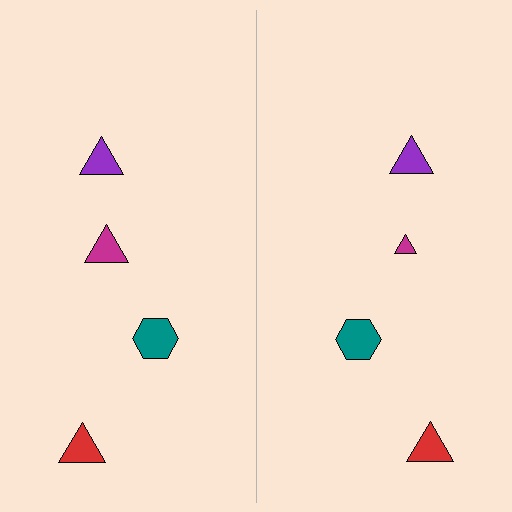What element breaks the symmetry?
The magenta triangle on the right side has a different size than its mirror counterpart.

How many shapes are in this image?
There are 8 shapes in this image.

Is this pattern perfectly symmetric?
No, the pattern is not perfectly symmetric. The magenta triangle on the right side has a different size than its mirror counterpart.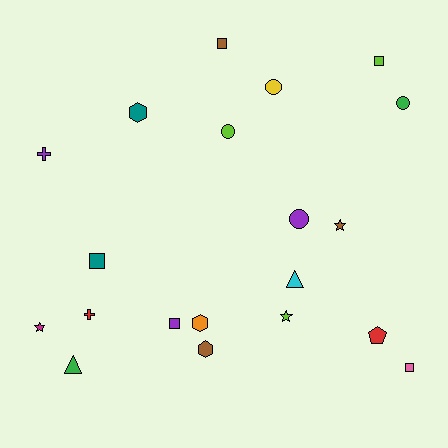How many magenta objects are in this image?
There is 1 magenta object.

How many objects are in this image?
There are 20 objects.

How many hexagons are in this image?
There are 3 hexagons.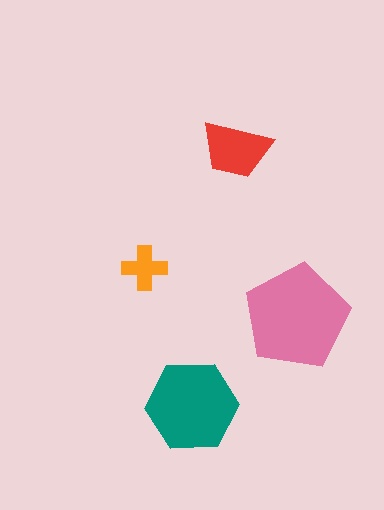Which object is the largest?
The pink pentagon.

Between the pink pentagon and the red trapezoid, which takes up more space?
The pink pentagon.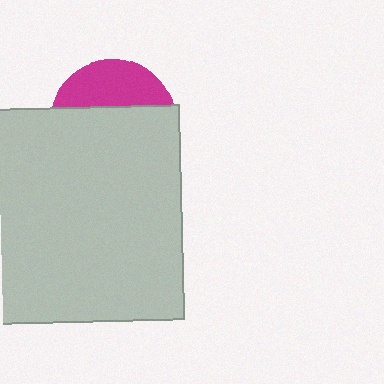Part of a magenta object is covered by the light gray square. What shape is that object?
It is a circle.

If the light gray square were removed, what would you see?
You would see the complete magenta circle.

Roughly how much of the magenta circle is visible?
A small part of it is visible (roughly 33%).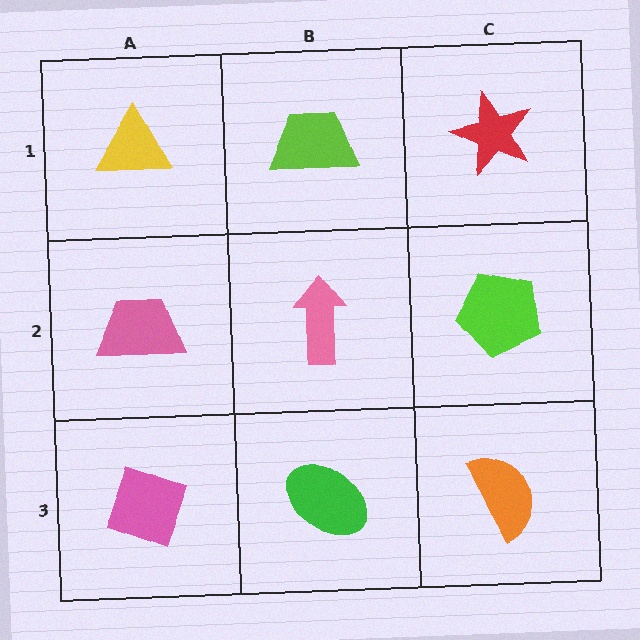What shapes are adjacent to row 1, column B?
A pink arrow (row 2, column B), a yellow triangle (row 1, column A), a red star (row 1, column C).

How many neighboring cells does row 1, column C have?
2.